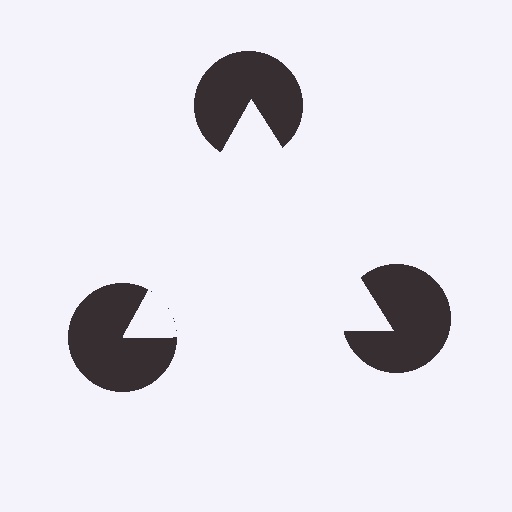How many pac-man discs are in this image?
There are 3 — one at each vertex of the illusory triangle.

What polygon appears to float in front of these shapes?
An illusory triangle — its edges are inferred from the aligned wedge cuts in the pac-man discs, not physically drawn.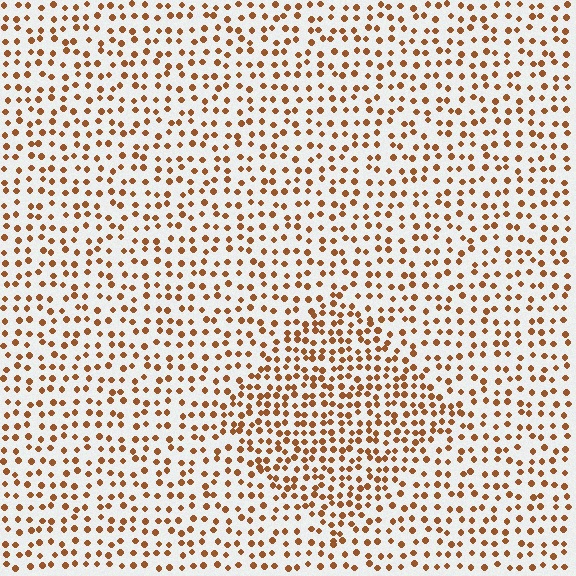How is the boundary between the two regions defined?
The boundary is defined by a change in element density (approximately 1.6x ratio). All elements are the same color, size, and shape.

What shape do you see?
I see a diamond.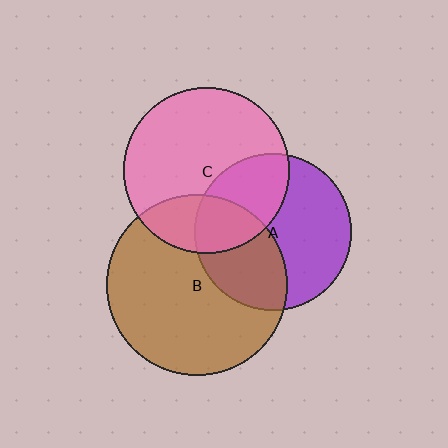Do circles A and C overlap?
Yes.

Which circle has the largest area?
Circle B (brown).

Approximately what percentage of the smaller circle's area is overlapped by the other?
Approximately 35%.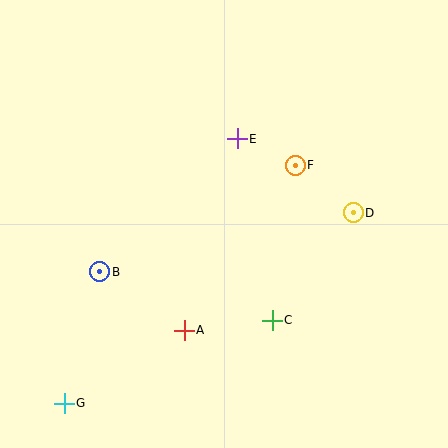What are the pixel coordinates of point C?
Point C is at (272, 320).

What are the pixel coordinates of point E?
Point E is at (237, 139).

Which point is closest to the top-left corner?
Point E is closest to the top-left corner.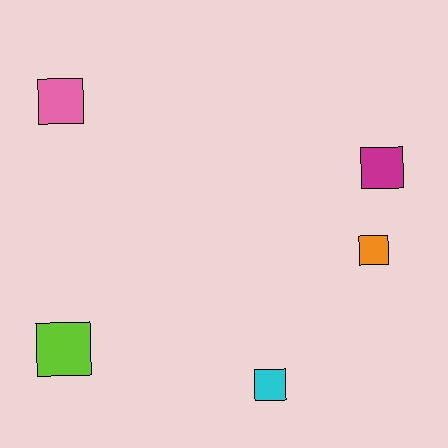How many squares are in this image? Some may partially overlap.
There are 5 squares.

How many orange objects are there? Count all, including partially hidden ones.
There is 1 orange object.